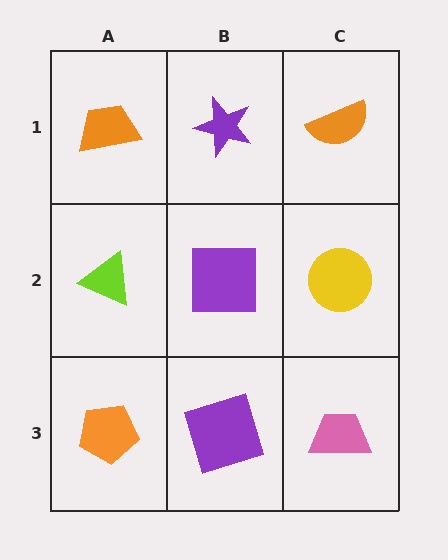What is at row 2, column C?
A yellow circle.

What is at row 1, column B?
A purple star.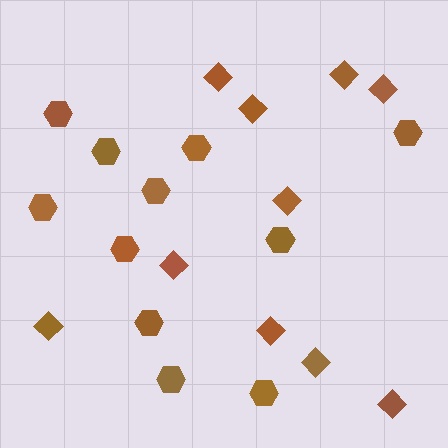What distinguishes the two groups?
There are 2 groups: one group of hexagons (11) and one group of diamonds (10).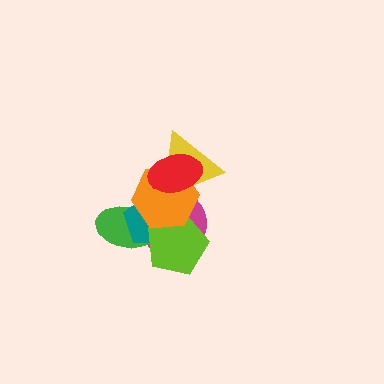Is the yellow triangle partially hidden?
Yes, it is partially covered by another shape.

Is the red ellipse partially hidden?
No, no other shape covers it.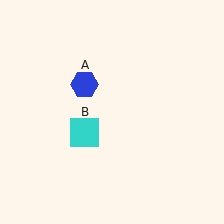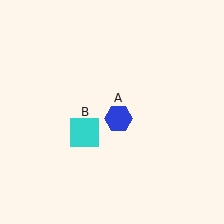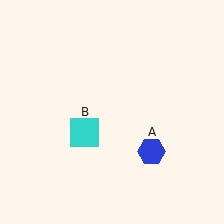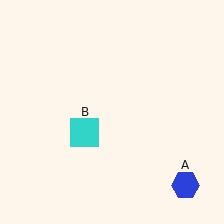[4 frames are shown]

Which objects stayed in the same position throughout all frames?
Cyan square (object B) remained stationary.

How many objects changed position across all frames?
1 object changed position: blue hexagon (object A).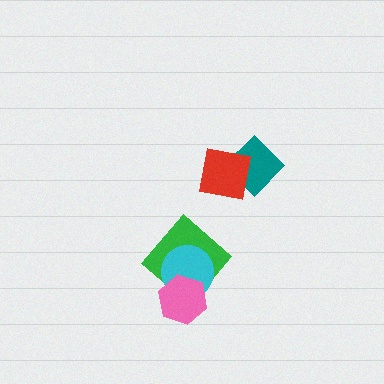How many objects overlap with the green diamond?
2 objects overlap with the green diamond.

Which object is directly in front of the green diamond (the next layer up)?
The cyan circle is directly in front of the green diamond.